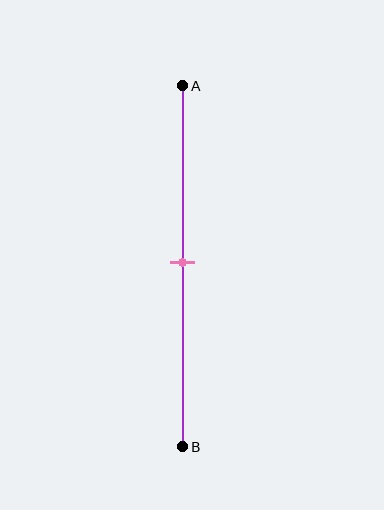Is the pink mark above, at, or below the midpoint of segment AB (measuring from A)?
The pink mark is approximately at the midpoint of segment AB.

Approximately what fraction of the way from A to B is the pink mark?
The pink mark is approximately 50% of the way from A to B.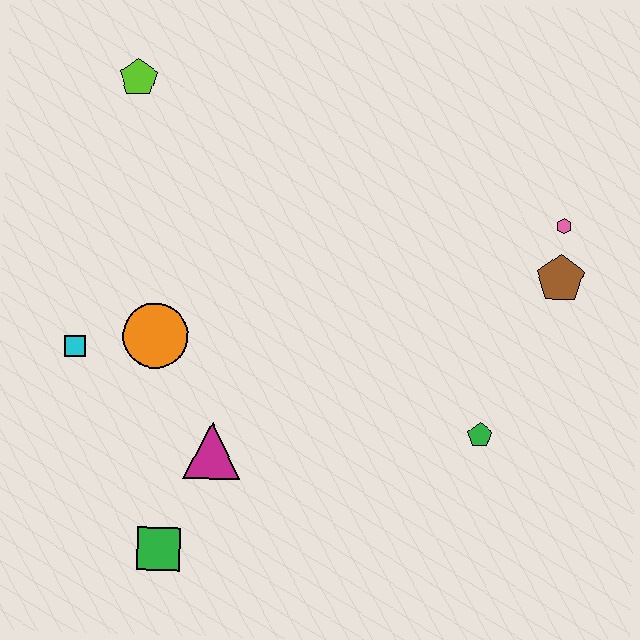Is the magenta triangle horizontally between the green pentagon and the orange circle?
Yes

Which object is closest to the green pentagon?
The brown pentagon is closest to the green pentagon.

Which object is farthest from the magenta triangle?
The pink hexagon is farthest from the magenta triangle.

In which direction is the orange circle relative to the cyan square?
The orange circle is to the right of the cyan square.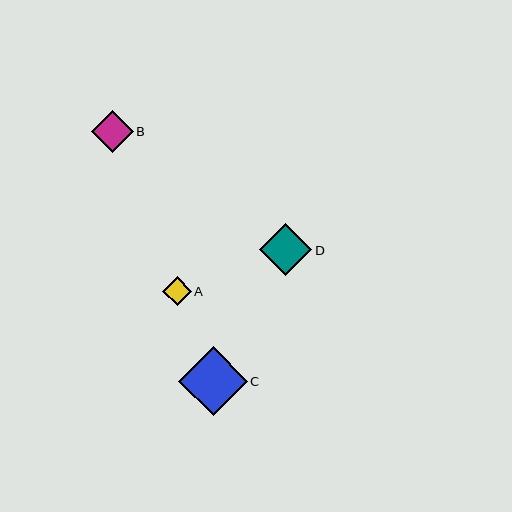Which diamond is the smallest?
Diamond A is the smallest with a size of approximately 28 pixels.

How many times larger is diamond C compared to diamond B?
Diamond C is approximately 1.6 times the size of diamond B.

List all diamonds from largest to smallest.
From largest to smallest: C, D, B, A.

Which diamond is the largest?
Diamond C is the largest with a size of approximately 69 pixels.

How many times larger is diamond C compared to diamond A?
Diamond C is approximately 2.4 times the size of diamond A.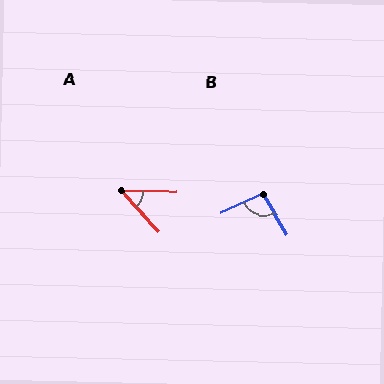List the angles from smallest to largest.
A (47°), B (97°).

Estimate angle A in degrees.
Approximately 47 degrees.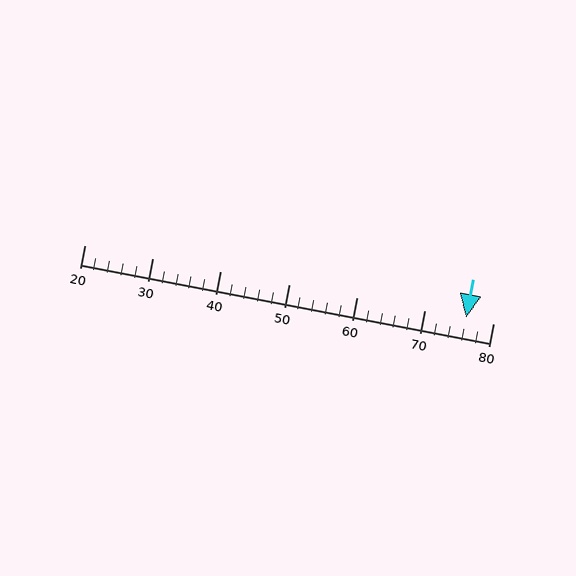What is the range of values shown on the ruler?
The ruler shows values from 20 to 80.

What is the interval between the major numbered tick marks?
The major tick marks are spaced 10 units apart.